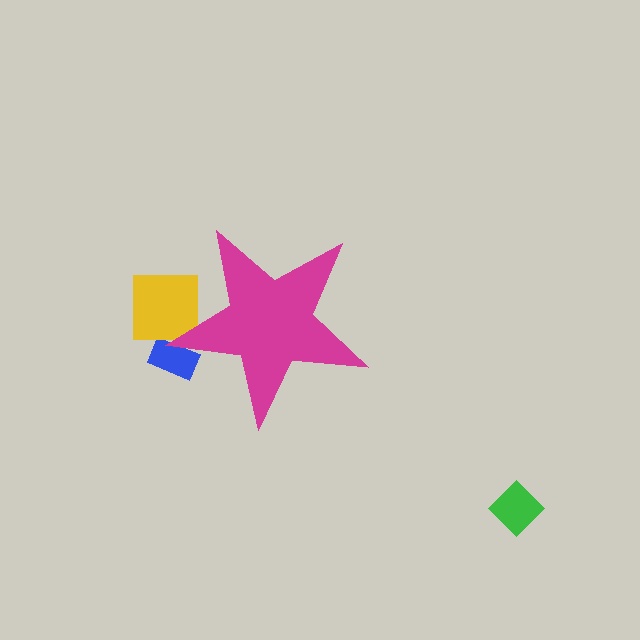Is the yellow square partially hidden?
Yes, the yellow square is partially hidden behind the magenta star.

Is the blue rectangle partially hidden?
Yes, the blue rectangle is partially hidden behind the magenta star.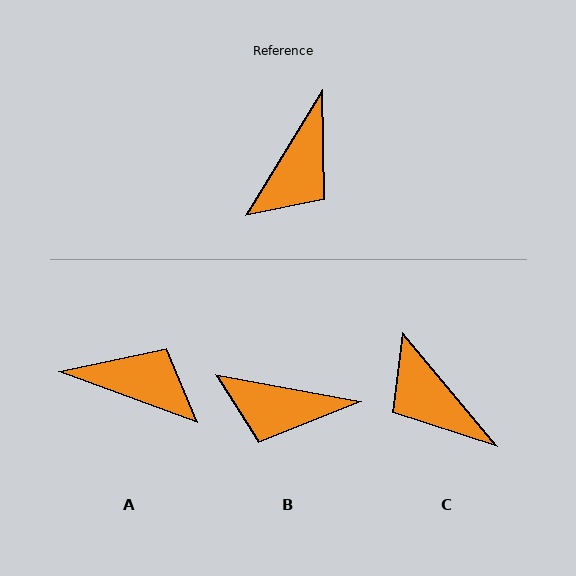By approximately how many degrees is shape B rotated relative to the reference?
Approximately 69 degrees clockwise.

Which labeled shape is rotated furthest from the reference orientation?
C, about 109 degrees away.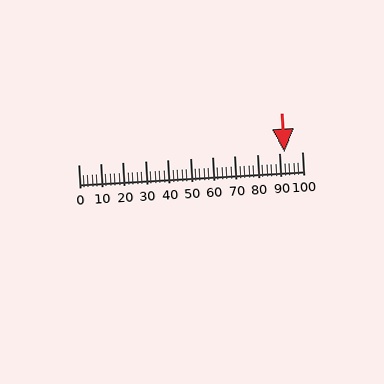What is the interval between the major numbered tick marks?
The major tick marks are spaced 10 units apart.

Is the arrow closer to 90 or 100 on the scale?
The arrow is closer to 90.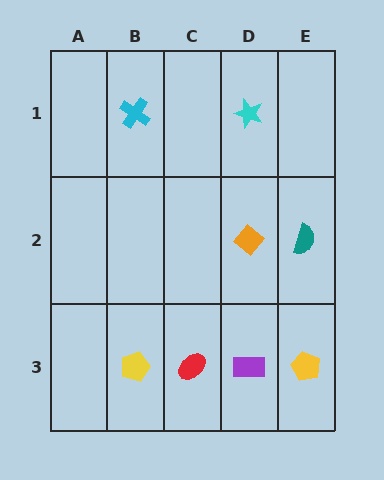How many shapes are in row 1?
2 shapes.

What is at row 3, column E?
A yellow pentagon.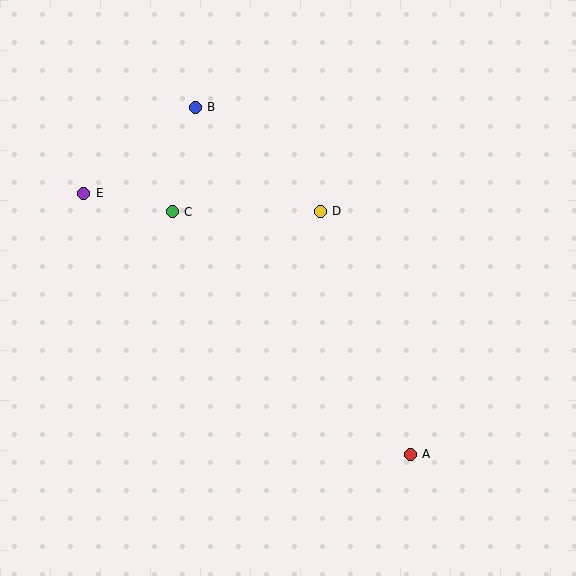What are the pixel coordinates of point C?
Point C is at (172, 212).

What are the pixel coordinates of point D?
Point D is at (320, 211).